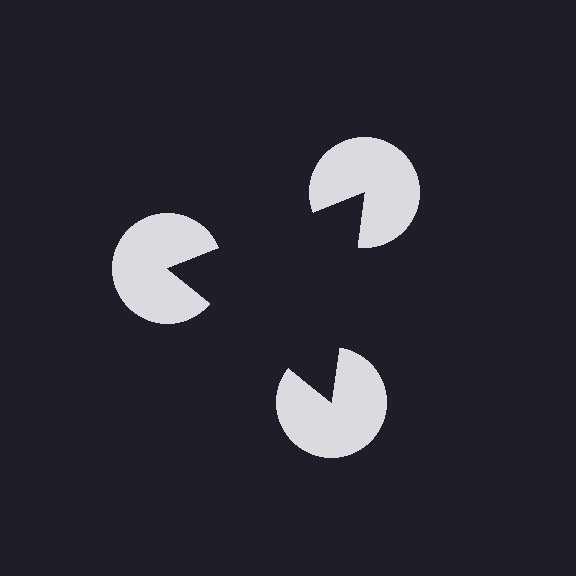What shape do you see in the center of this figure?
An illusory triangle — its edges are inferred from the aligned wedge cuts in the pac-man discs, not physically drawn.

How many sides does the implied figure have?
3 sides.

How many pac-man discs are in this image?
There are 3 — one at each vertex of the illusory triangle.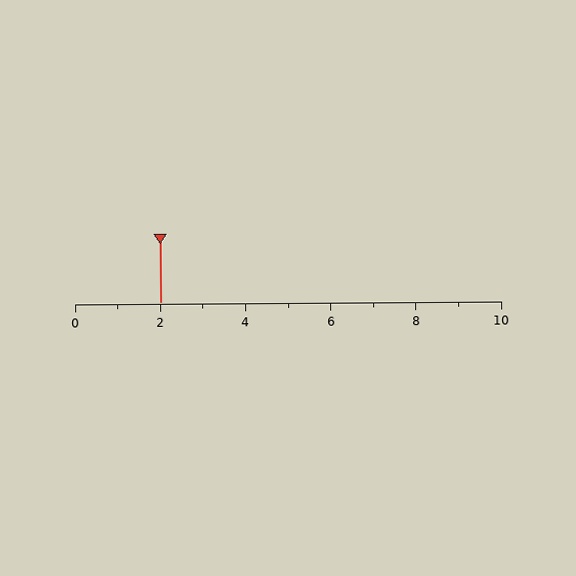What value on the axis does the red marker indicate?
The marker indicates approximately 2.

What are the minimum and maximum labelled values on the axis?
The axis runs from 0 to 10.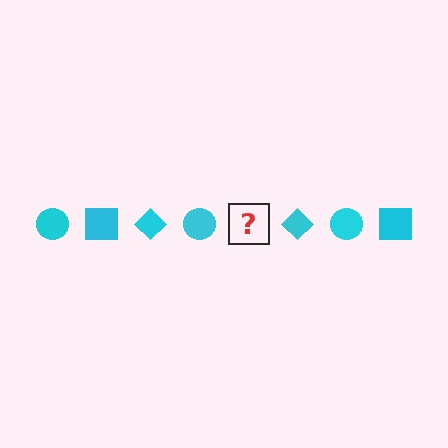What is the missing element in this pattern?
The missing element is a cyan square.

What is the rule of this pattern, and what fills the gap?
The rule is that the pattern cycles through circle, square, diamond shapes in cyan. The gap should be filled with a cyan square.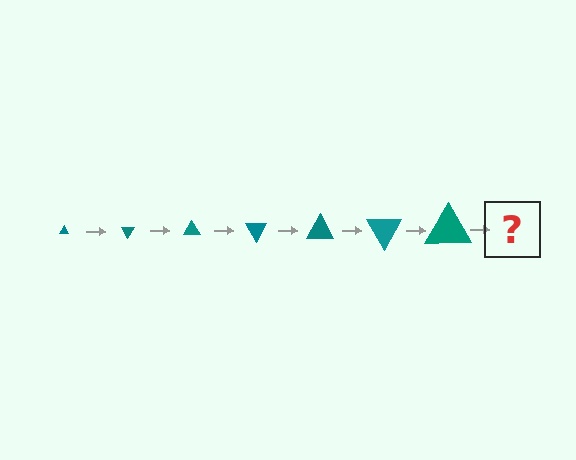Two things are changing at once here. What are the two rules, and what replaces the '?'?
The two rules are that the triangle grows larger each step and it rotates 60 degrees each step. The '?' should be a triangle, larger than the previous one and rotated 420 degrees from the start.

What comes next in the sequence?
The next element should be a triangle, larger than the previous one and rotated 420 degrees from the start.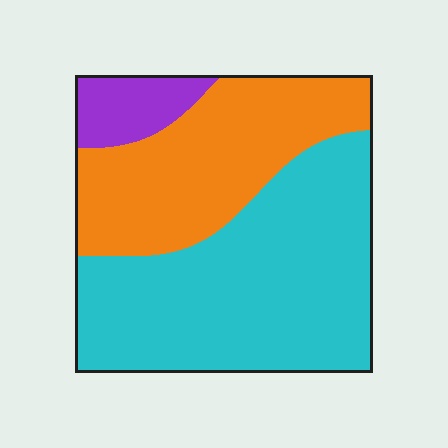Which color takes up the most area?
Cyan, at roughly 55%.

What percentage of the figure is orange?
Orange covers around 35% of the figure.